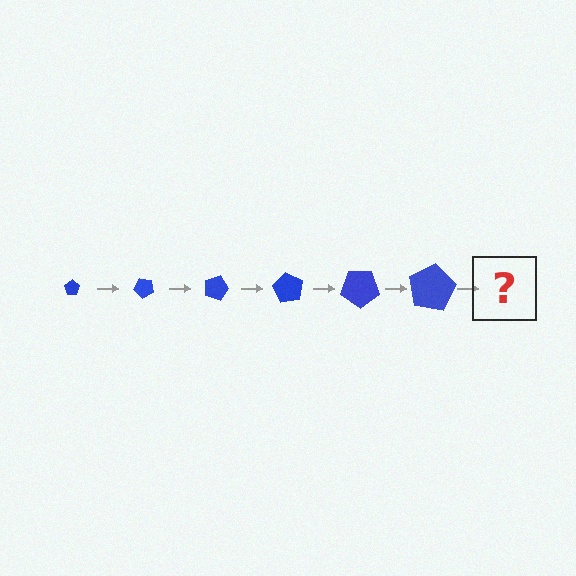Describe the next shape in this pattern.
It should be a pentagon, larger than the previous one and rotated 270 degrees from the start.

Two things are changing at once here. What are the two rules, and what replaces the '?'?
The two rules are that the pentagon grows larger each step and it rotates 45 degrees each step. The '?' should be a pentagon, larger than the previous one and rotated 270 degrees from the start.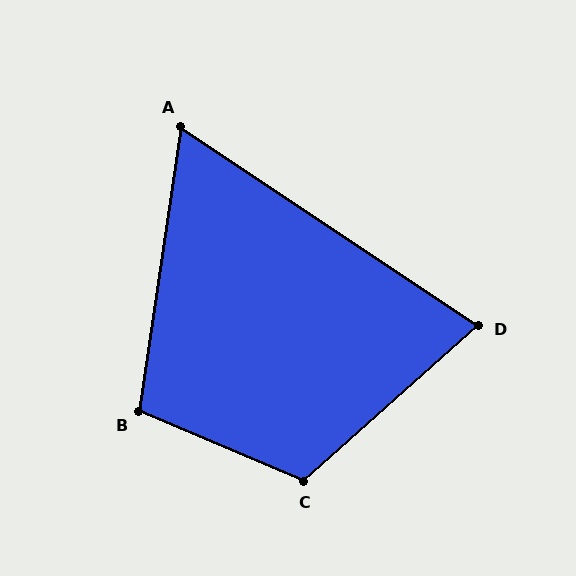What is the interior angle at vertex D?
Approximately 75 degrees (acute).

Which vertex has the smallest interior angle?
A, at approximately 65 degrees.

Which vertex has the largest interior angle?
C, at approximately 115 degrees.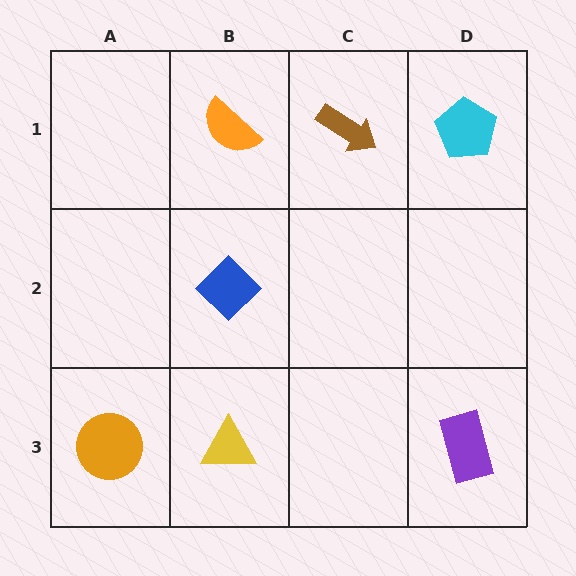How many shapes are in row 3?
3 shapes.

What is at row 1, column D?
A cyan pentagon.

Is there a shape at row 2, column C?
No, that cell is empty.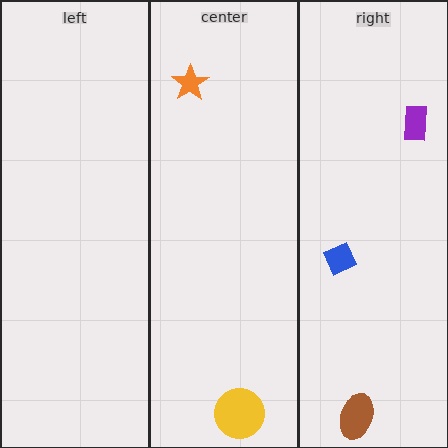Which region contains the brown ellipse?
The right region.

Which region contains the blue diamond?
The right region.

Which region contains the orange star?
The center region.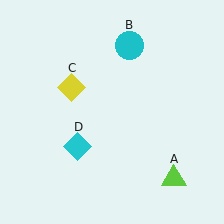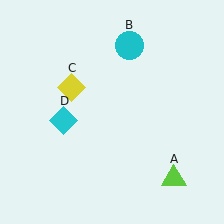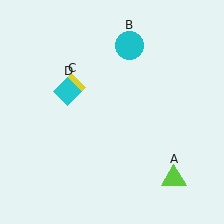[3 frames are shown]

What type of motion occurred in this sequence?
The cyan diamond (object D) rotated clockwise around the center of the scene.